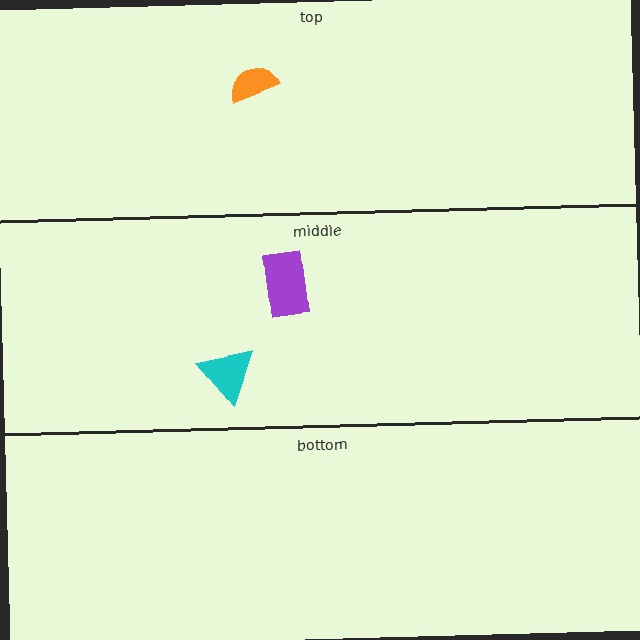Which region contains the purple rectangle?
The middle region.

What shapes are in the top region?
The orange semicircle.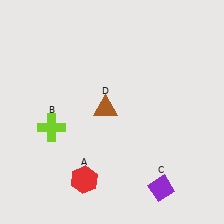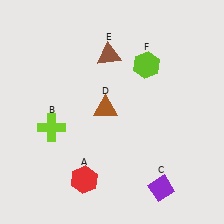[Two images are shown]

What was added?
A brown triangle (E), a lime hexagon (F) were added in Image 2.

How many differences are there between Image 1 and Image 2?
There are 2 differences between the two images.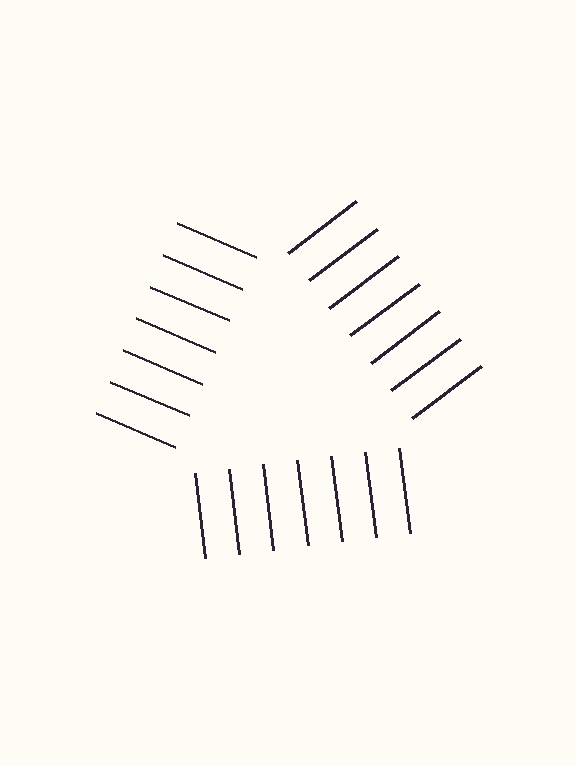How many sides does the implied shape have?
3 sides — the line-ends trace a triangle.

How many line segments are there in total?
21 — 7 along each of the 3 edges.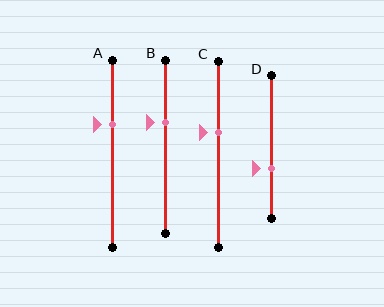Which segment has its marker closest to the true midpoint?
Segment C has its marker closest to the true midpoint.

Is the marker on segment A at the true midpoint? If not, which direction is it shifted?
No, the marker on segment A is shifted upward by about 16% of the segment length.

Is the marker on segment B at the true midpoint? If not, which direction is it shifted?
No, the marker on segment B is shifted upward by about 14% of the segment length.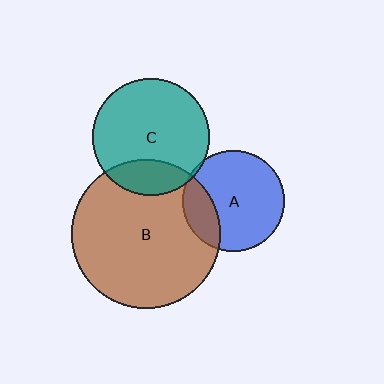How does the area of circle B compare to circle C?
Approximately 1.6 times.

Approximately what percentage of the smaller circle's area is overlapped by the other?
Approximately 20%.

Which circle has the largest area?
Circle B (brown).